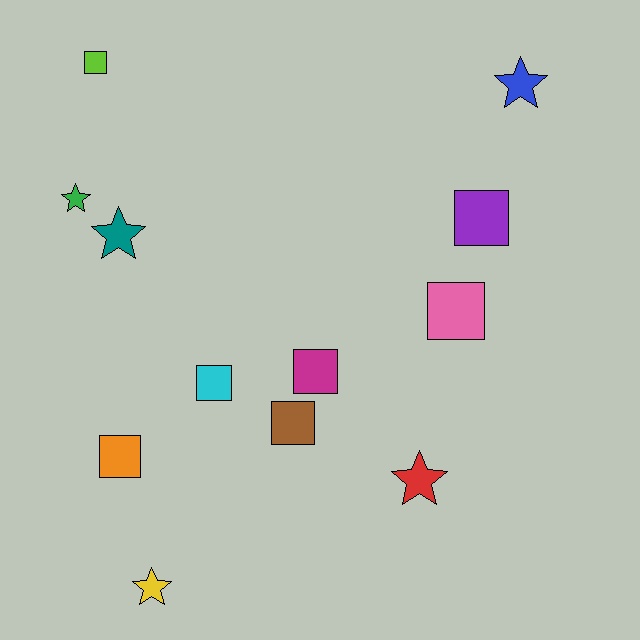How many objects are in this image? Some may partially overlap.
There are 12 objects.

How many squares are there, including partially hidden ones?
There are 7 squares.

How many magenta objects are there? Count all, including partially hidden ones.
There is 1 magenta object.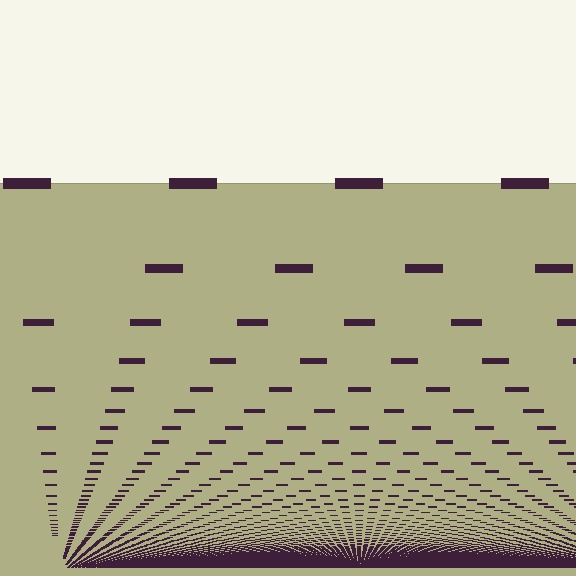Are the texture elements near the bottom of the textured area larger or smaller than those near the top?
Smaller. The gradient is inverted — elements near the bottom are smaller and denser.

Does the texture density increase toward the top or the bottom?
Density increases toward the bottom.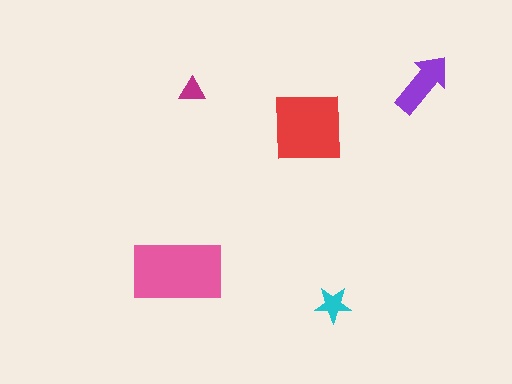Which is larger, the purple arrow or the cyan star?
The purple arrow.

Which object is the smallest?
The magenta triangle.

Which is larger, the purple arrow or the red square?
The red square.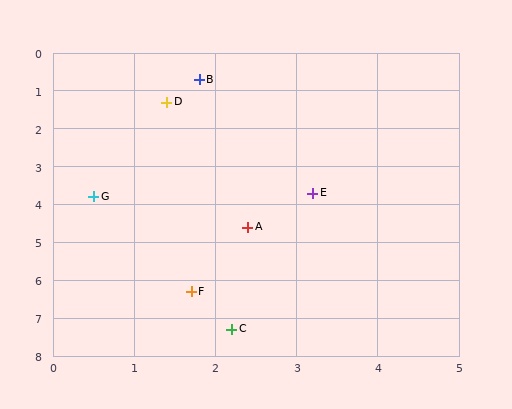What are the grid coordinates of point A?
Point A is at approximately (2.4, 4.6).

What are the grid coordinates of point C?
Point C is at approximately (2.2, 7.3).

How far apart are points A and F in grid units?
Points A and F are about 1.8 grid units apart.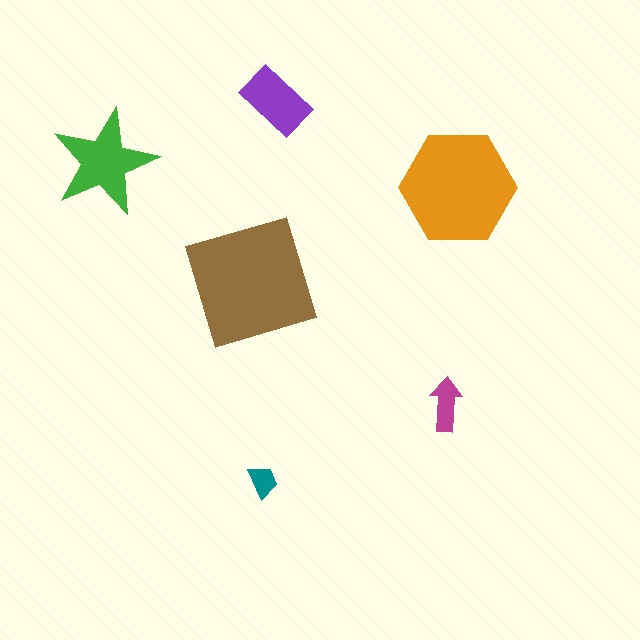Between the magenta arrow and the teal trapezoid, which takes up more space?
The magenta arrow.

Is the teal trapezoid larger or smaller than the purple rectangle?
Smaller.